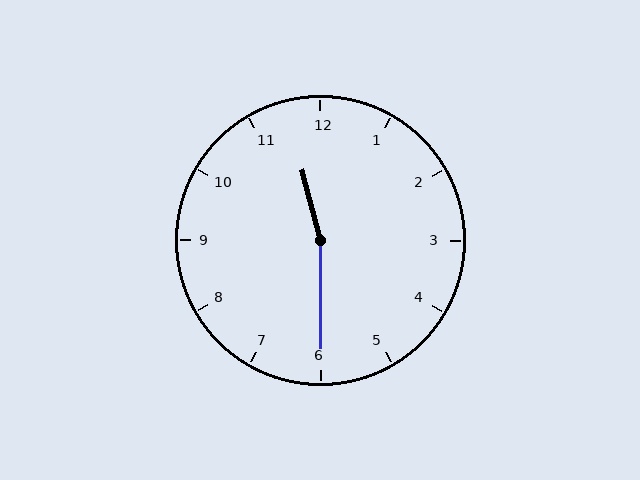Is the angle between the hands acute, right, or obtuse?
It is obtuse.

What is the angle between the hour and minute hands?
Approximately 165 degrees.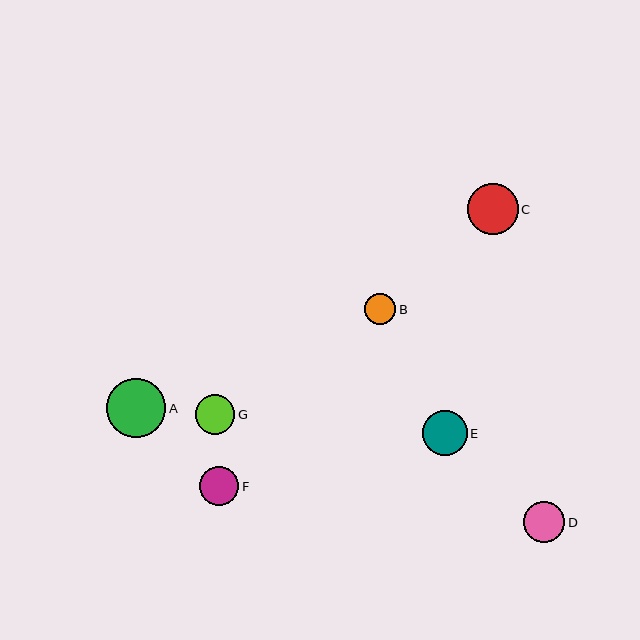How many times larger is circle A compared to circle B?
Circle A is approximately 1.9 times the size of circle B.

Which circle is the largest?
Circle A is the largest with a size of approximately 59 pixels.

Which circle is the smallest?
Circle B is the smallest with a size of approximately 31 pixels.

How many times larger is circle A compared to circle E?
Circle A is approximately 1.3 times the size of circle E.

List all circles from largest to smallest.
From largest to smallest: A, C, E, D, G, F, B.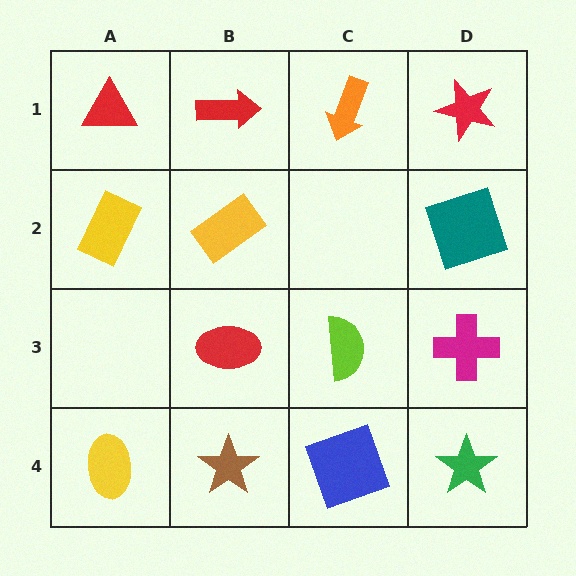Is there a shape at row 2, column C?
No, that cell is empty.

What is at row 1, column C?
An orange arrow.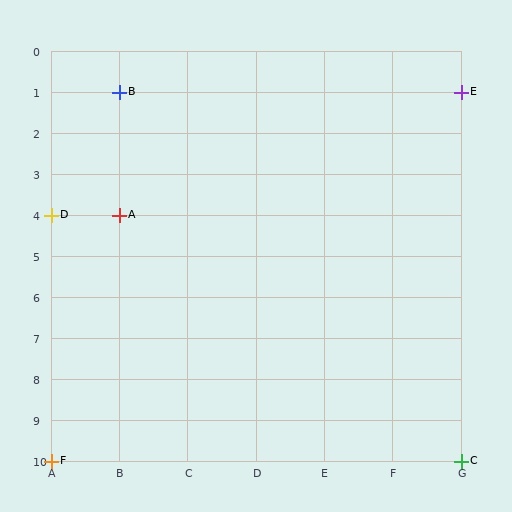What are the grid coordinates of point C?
Point C is at grid coordinates (G, 10).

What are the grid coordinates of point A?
Point A is at grid coordinates (B, 4).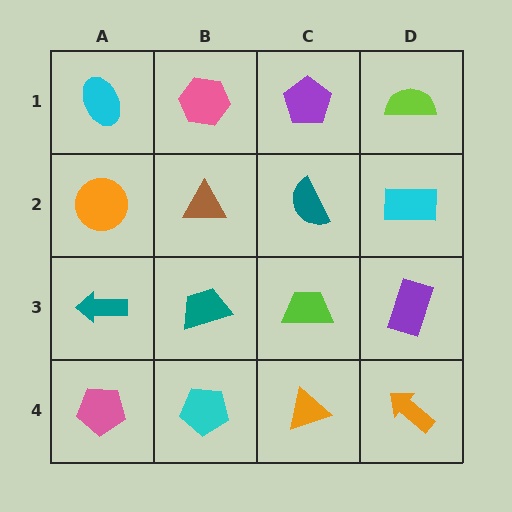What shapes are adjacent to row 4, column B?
A teal trapezoid (row 3, column B), a pink pentagon (row 4, column A), an orange triangle (row 4, column C).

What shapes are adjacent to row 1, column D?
A cyan rectangle (row 2, column D), a purple pentagon (row 1, column C).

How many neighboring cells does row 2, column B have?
4.